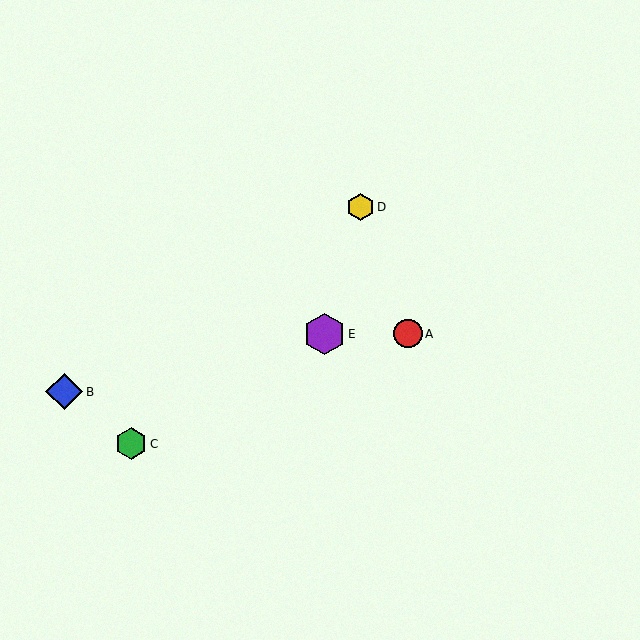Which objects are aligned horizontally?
Objects A, E are aligned horizontally.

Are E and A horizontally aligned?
Yes, both are at y≈334.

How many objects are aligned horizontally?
2 objects (A, E) are aligned horizontally.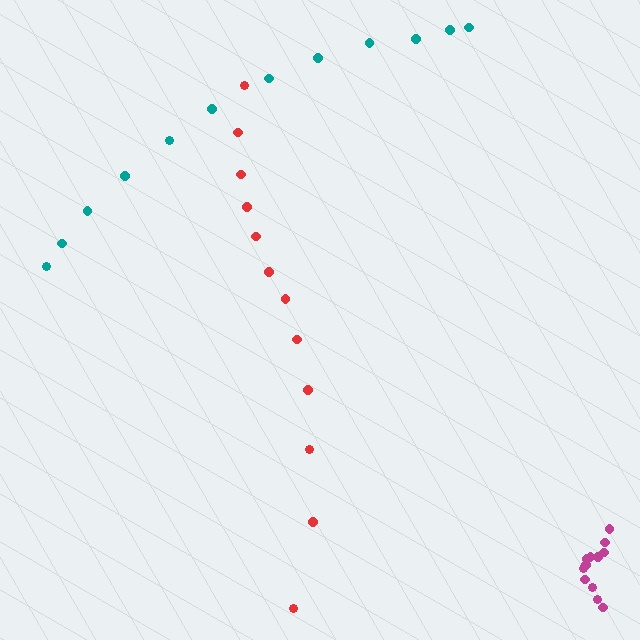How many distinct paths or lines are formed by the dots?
There are 3 distinct paths.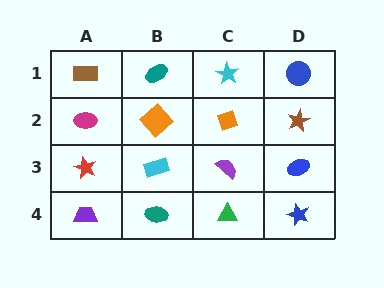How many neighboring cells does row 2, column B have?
4.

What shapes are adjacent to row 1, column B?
An orange diamond (row 2, column B), a brown rectangle (row 1, column A), a cyan star (row 1, column C).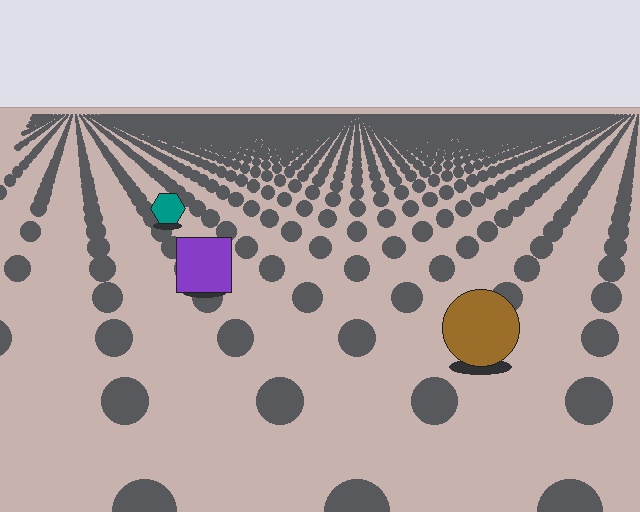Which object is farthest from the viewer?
The teal hexagon is farthest from the viewer. It appears smaller and the ground texture around it is denser.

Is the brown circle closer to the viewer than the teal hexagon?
Yes. The brown circle is closer — you can tell from the texture gradient: the ground texture is coarser near it.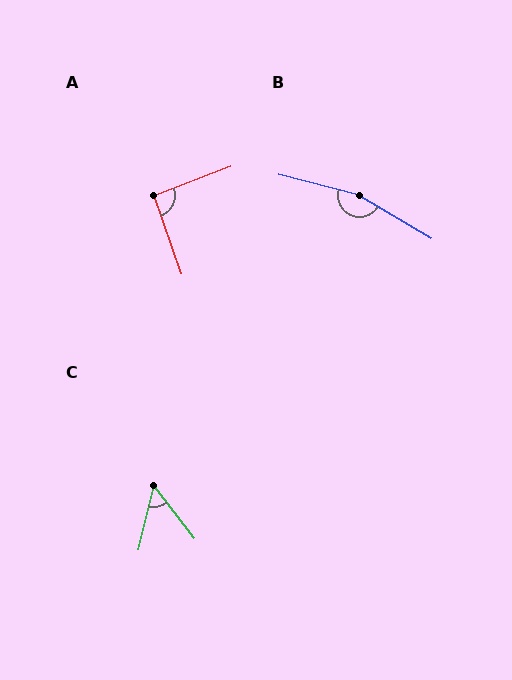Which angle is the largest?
B, at approximately 164 degrees.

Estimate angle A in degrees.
Approximately 92 degrees.